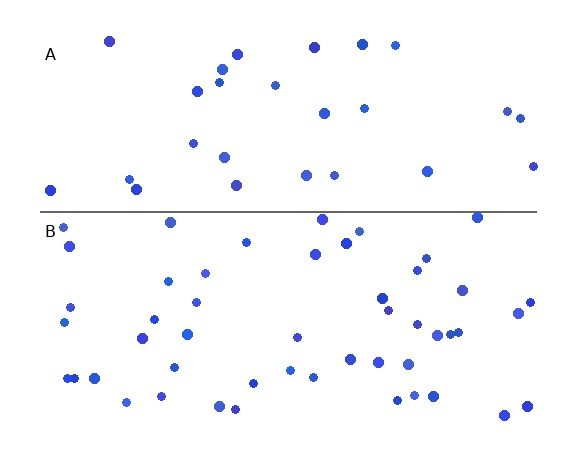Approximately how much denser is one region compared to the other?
Approximately 1.7× — region B over region A.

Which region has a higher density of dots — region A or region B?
B (the bottom).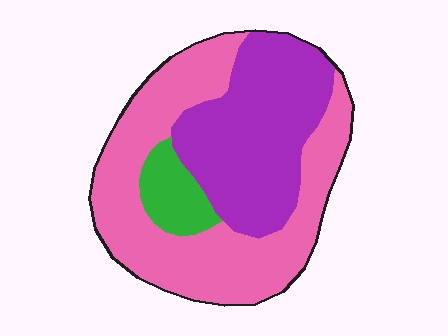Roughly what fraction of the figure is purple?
Purple covers roughly 40% of the figure.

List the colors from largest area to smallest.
From largest to smallest: pink, purple, green.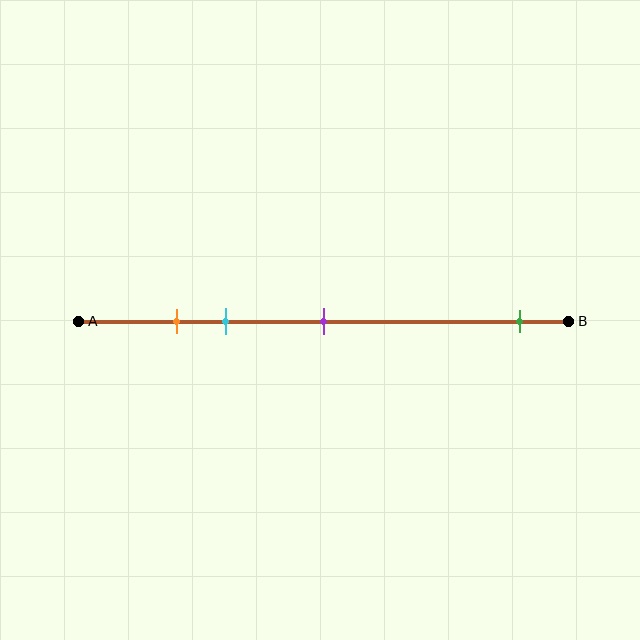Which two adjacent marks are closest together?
The orange and cyan marks are the closest adjacent pair.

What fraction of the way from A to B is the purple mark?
The purple mark is approximately 50% (0.5) of the way from A to B.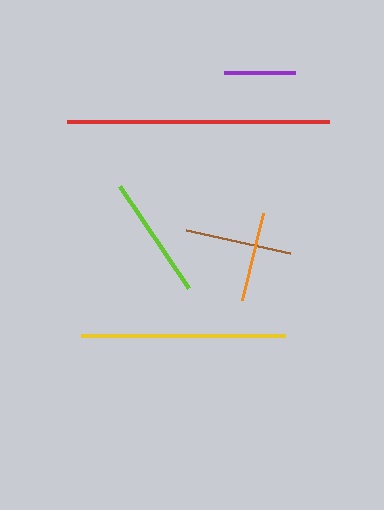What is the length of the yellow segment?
The yellow segment is approximately 205 pixels long.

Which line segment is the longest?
The red line is the longest at approximately 261 pixels.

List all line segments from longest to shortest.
From longest to shortest: red, yellow, lime, brown, orange, purple.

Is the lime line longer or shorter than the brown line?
The lime line is longer than the brown line.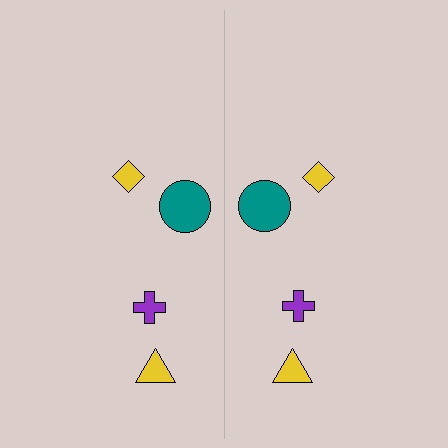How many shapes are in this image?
There are 8 shapes in this image.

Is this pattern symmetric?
Yes, this pattern has bilateral (reflection) symmetry.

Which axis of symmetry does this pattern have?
The pattern has a vertical axis of symmetry running through the center of the image.